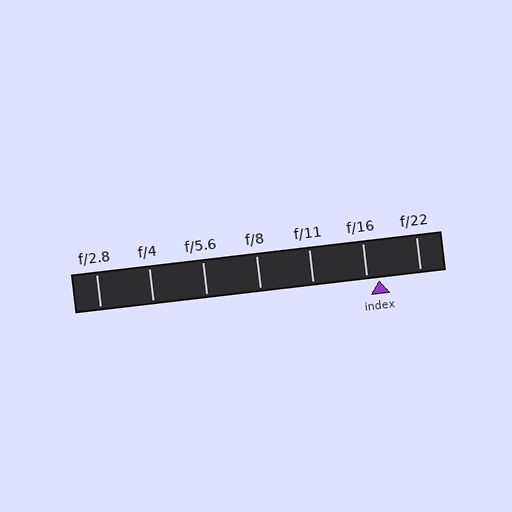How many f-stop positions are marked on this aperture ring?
There are 7 f-stop positions marked.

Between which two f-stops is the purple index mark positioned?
The index mark is between f/16 and f/22.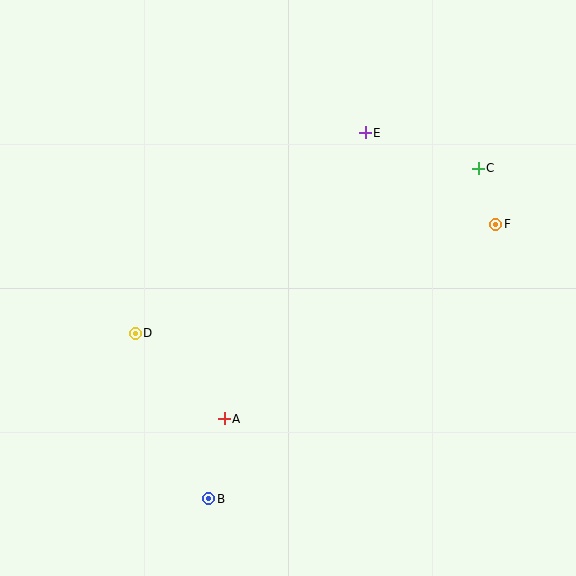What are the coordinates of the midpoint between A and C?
The midpoint between A and C is at (351, 293).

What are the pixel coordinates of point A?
Point A is at (224, 419).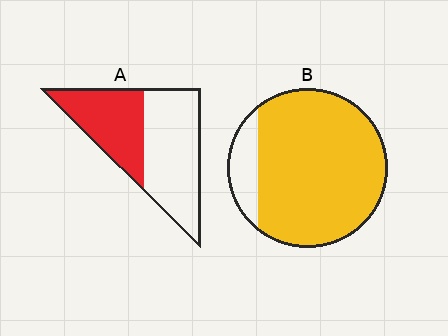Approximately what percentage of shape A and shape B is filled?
A is approximately 40% and B is approximately 85%.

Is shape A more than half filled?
No.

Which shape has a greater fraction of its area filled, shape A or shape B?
Shape B.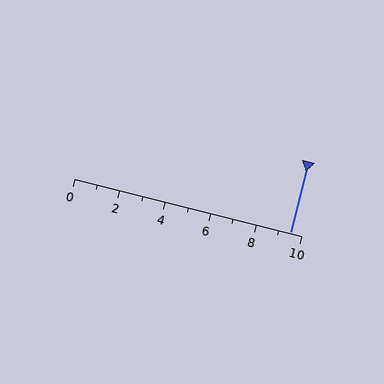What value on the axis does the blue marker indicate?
The marker indicates approximately 9.5.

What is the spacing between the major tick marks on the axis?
The major ticks are spaced 2 apart.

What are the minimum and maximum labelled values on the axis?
The axis runs from 0 to 10.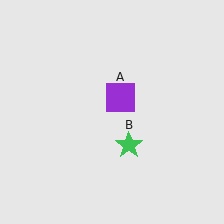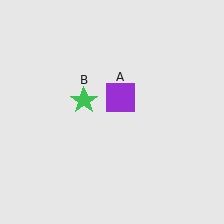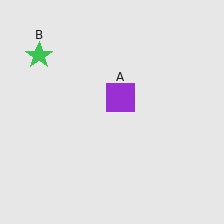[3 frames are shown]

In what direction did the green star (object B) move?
The green star (object B) moved up and to the left.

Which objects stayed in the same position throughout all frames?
Purple square (object A) remained stationary.